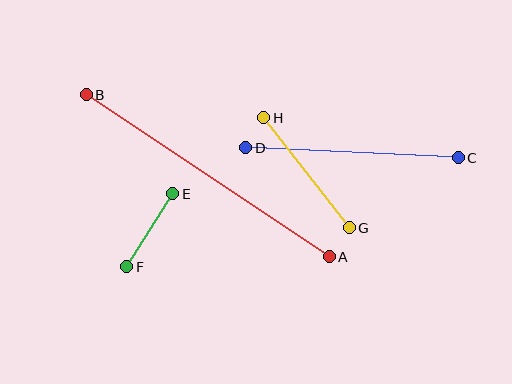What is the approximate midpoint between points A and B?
The midpoint is at approximately (208, 176) pixels.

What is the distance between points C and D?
The distance is approximately 212 pixels.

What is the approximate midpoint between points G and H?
The midpoint is at approximately (306, 173) pixels.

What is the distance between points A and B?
The distance is approximately 292 pixels.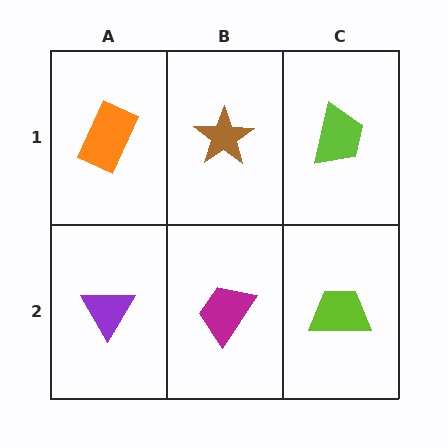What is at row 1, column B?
A brown star.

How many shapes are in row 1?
3 shapes.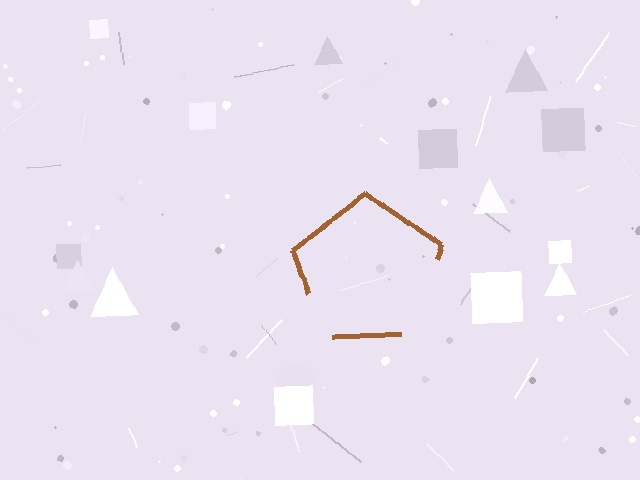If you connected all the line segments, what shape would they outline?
They would outline a pentagon.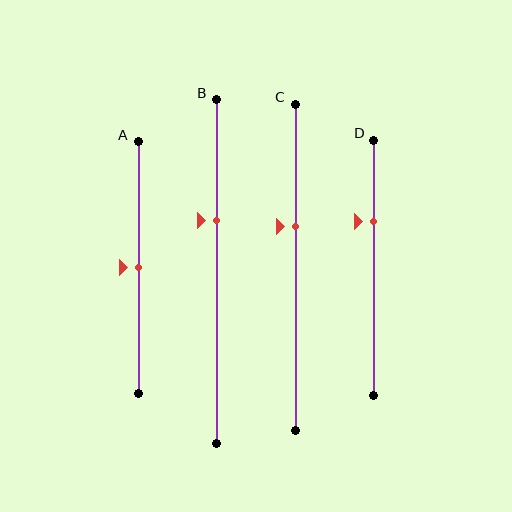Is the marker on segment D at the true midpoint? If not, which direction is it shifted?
No, the marker on segment D is shifted upward by about 18% of the segment length.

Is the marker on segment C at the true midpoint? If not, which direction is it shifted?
No, the marker on segment C is shifted upward by about 12% of the segment length.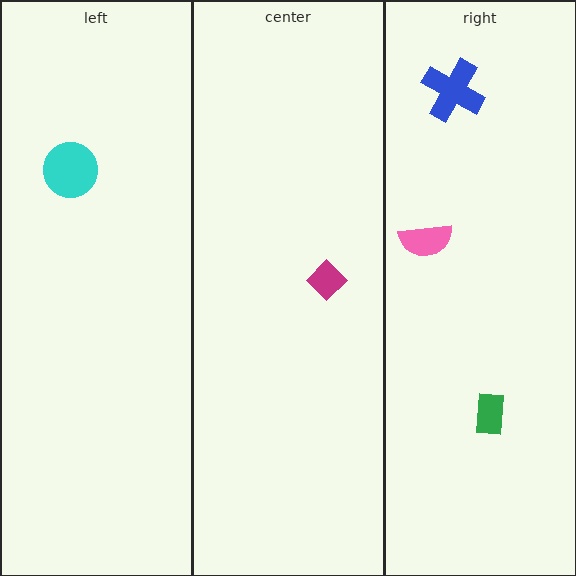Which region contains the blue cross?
The right region.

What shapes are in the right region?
The green rectangle, the pink semicircle, the blue cross.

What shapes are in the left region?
The cyan circle.